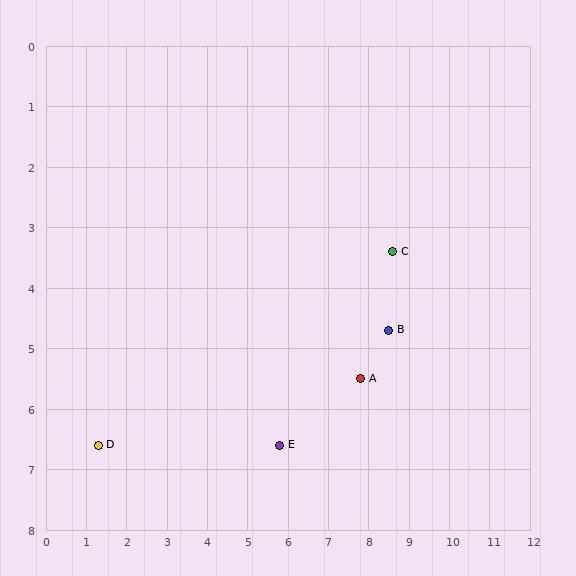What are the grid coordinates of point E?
Point E is at approximately (5.8, 6.6).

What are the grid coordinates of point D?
Point D is at approximately (1.3, 6.6).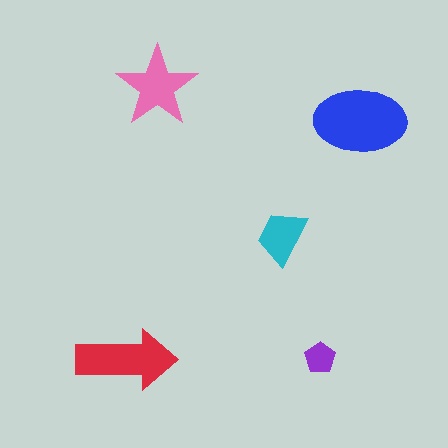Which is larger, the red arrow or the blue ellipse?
The blue ellipse.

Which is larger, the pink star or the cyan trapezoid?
The pink star.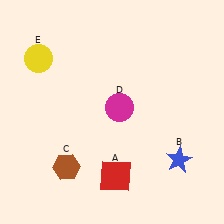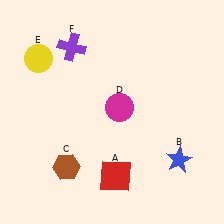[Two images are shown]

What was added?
A purple cross (F) was added in Image 2.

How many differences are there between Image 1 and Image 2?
There is 1 difference between the two images.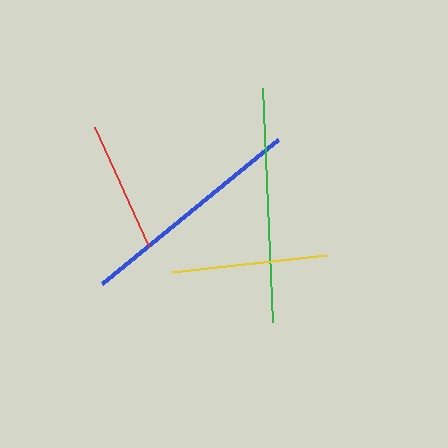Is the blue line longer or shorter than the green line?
The green line is longer than the blue line.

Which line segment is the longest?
The green line is the longest at approximately 235 pixels.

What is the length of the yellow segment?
The yellow segment is approximately 155 pixels long.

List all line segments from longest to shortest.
From longest to shortest: green, blue, yellow, red.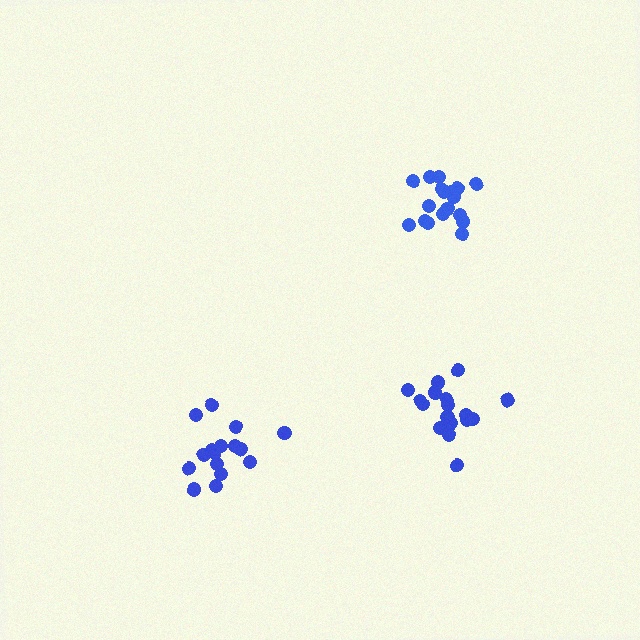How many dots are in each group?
Group 1: 16 dots, Group 2: 17 dots, Group 3: 18 dots (51 total).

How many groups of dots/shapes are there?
There are 3 groups.